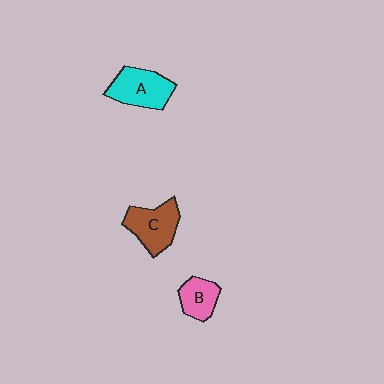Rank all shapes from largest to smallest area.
From largest to smallest: A (cyan), C (brown), B (pink).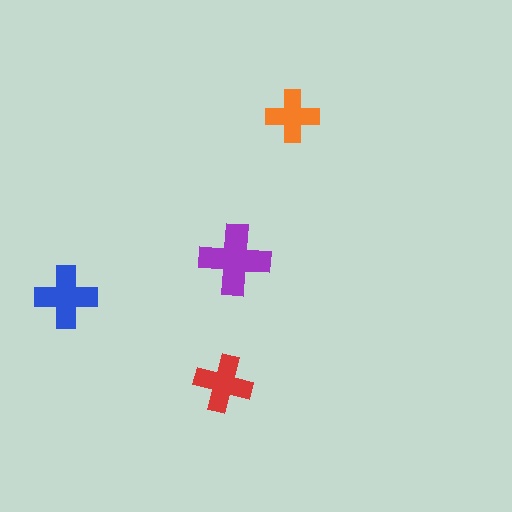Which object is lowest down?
The red cross is bottommost.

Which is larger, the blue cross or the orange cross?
The blue one.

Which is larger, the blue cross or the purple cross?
The purple one.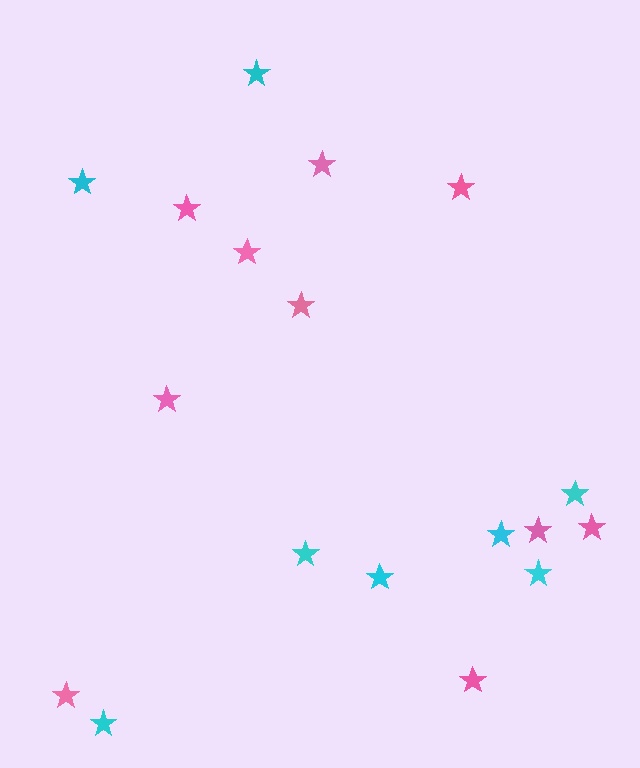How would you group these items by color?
There are 2 groups: one group of cyan stars (8) and one group of pink stars (10).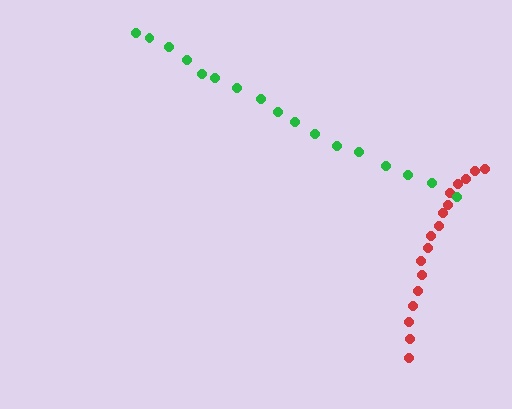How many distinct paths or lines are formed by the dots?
There are 2 distinct paths.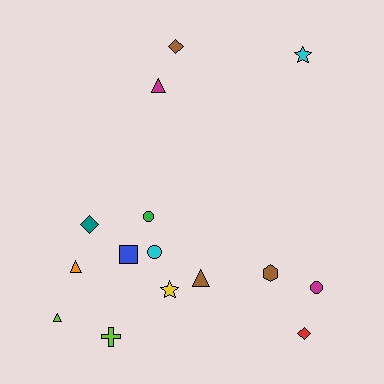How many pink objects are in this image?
There are no pink objects.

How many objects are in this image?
There are 15 objects.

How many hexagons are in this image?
There is 1 hexagon.